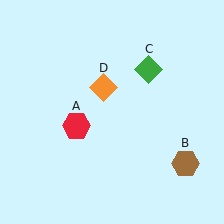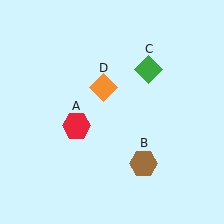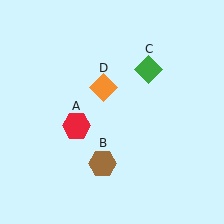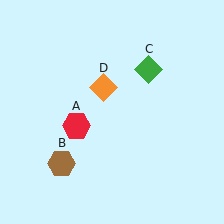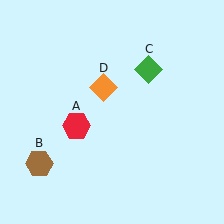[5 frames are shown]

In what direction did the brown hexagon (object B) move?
The brown hexagon (object B) moved left.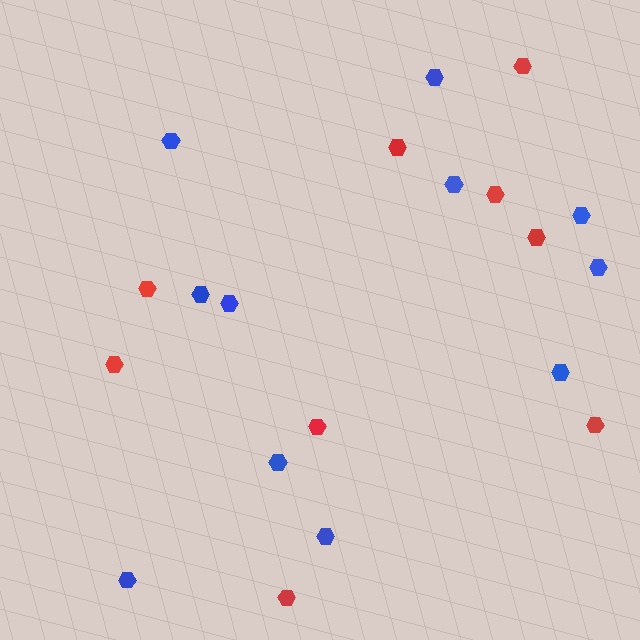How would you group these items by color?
There are 2 groups: one group of red hexagons (9) and one group of blue hexagons (11).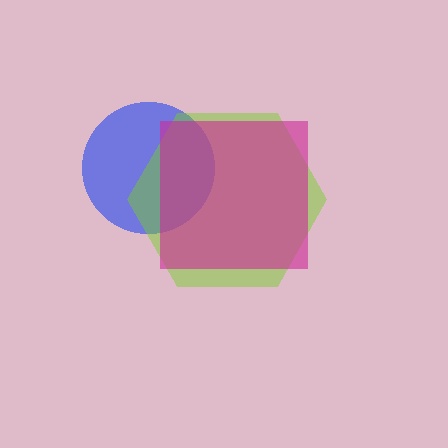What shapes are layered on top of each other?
The layered shapes are: a blue circle, a lime hexagon, a magenta square.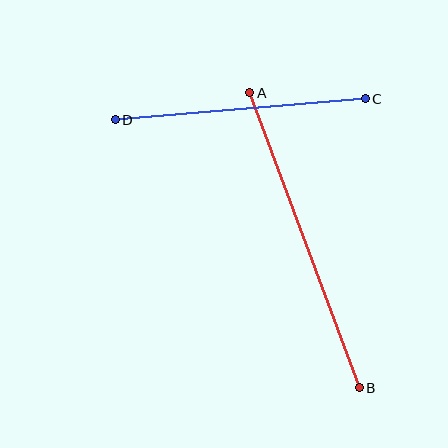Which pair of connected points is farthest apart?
Points A and B are farthest apart.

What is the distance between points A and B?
The distance is approximately 315 pixels.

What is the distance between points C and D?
The distance is approximately 251 pixels.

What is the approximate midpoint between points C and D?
The midpoint is at approximately (240, 109) pixels.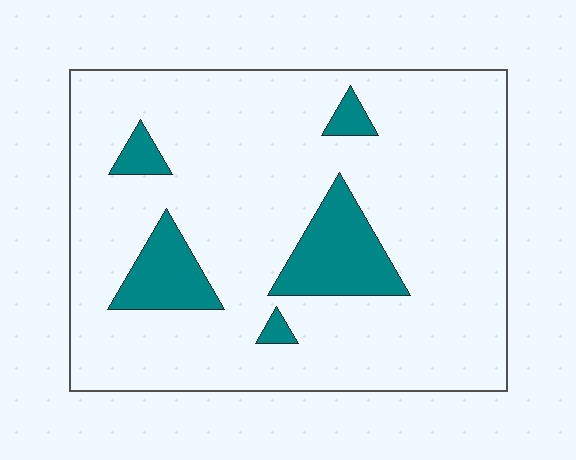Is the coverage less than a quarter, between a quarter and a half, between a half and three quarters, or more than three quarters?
Less than a quarter.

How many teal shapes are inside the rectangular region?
5.